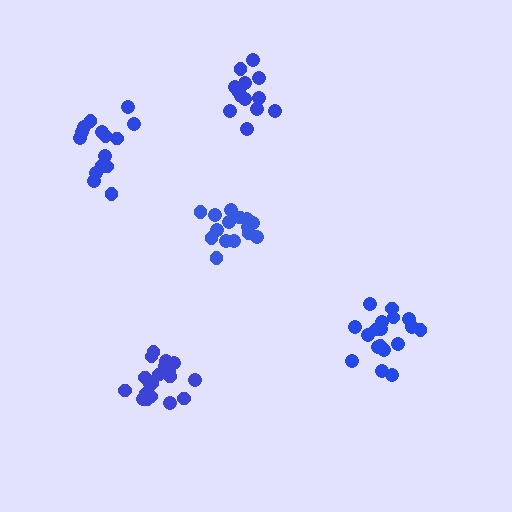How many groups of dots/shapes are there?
There are 5 groups.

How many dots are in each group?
Group 1: 15 dots, Group 2: 18 dots, Group 3: 14 dots, Group 4: 15 dots, Group 5: 20 dots (82 total).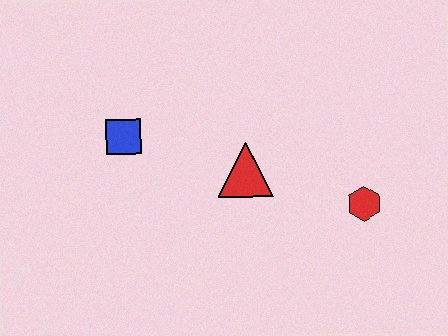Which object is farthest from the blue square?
The red hexagon is farthest from the blue square.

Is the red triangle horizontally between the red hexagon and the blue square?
Yes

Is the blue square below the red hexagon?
No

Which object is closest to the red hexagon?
The red triangle is closest to the red hexagon.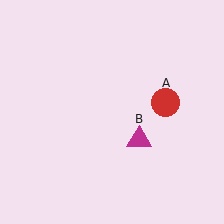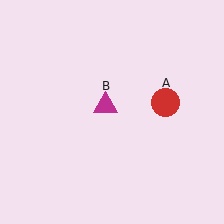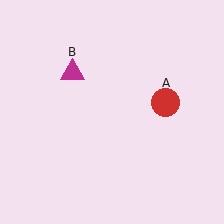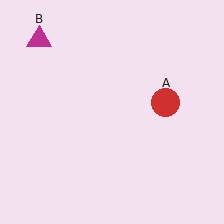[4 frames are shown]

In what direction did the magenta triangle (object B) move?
The magenta triangle (object B) moved up and to the left.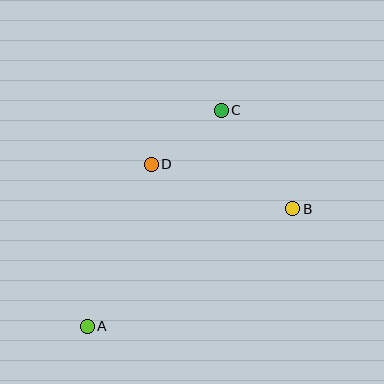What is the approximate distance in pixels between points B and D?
The distance between B and D is approximately 148 pixels.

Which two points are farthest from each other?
Points A and C are farthest from each other.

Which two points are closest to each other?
Points C and D are closest to each other.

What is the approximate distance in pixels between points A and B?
The distance between A and B is approximately 236 pixels.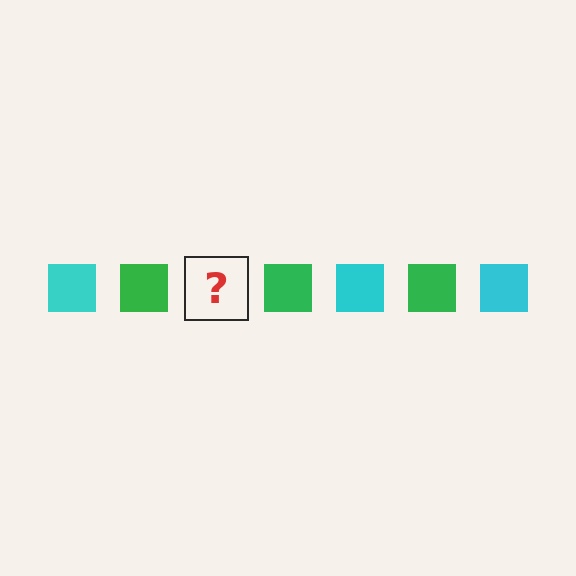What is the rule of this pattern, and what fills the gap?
The rule is that the pattern cycles through cyan, green squares. The gap should be filled with a cyan square.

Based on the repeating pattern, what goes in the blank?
The blank should be a cyan square.